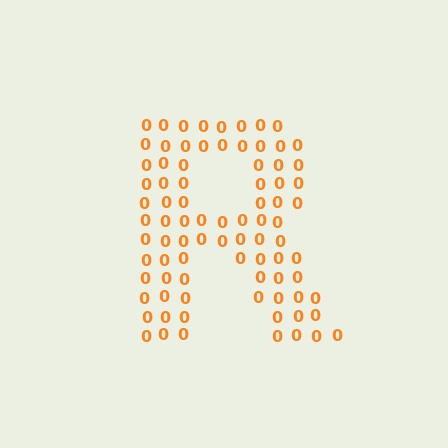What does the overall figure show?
The overall figure shows the letter R.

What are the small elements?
The small elements are digit 0's.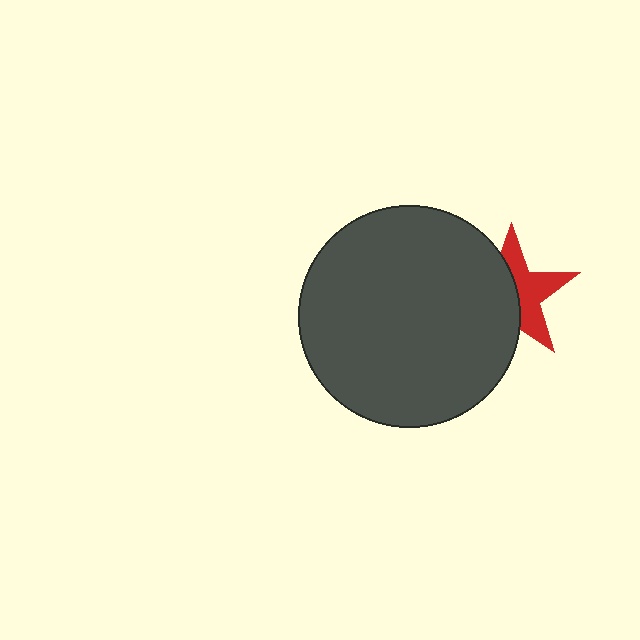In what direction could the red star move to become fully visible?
The red star could move right. That would shift it out from behind the dark gray circle entirely.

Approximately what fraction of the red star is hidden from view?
Roughly 51% of the red star is hidden behind the dark gray circle.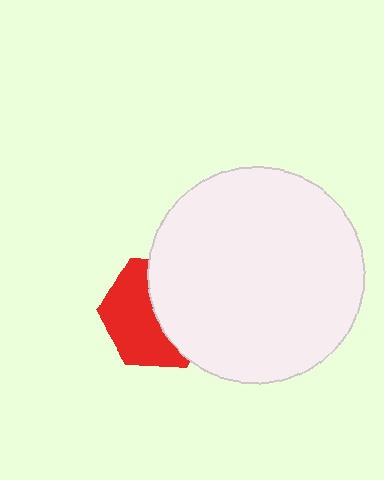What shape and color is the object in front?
The object in front is a white circle.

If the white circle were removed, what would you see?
You would see the complete red hexagon.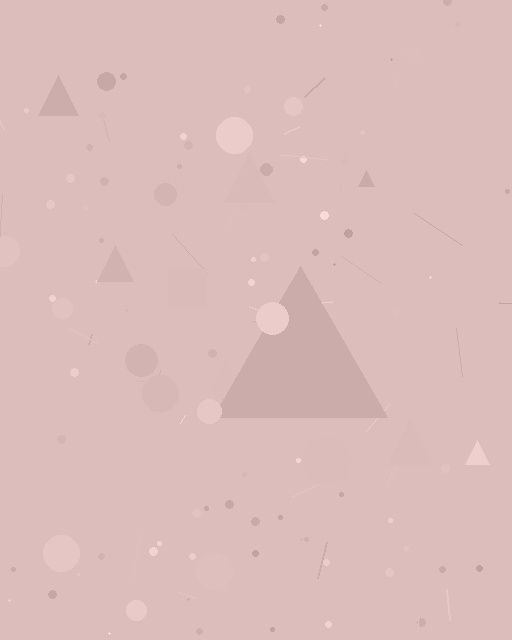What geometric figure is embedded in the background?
A triangle is embedded in the background.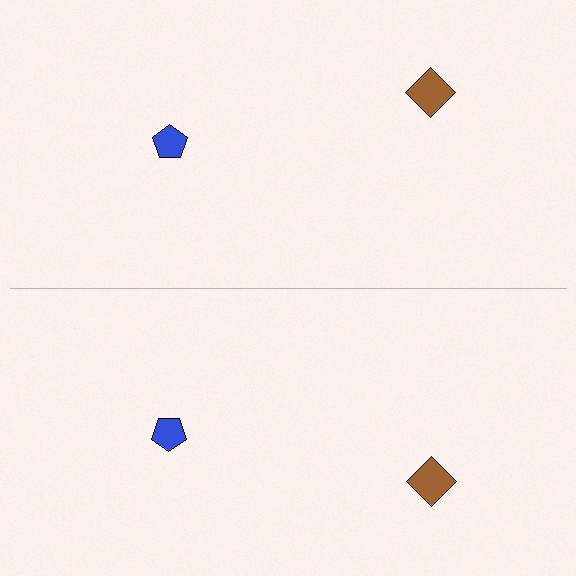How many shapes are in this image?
There are 4 shapes in this image.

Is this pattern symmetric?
Yes, this pattern has bilateral (reflection) symmetry.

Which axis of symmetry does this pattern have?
The pattern has a horizontal axis of symmetry running through the center of the image.